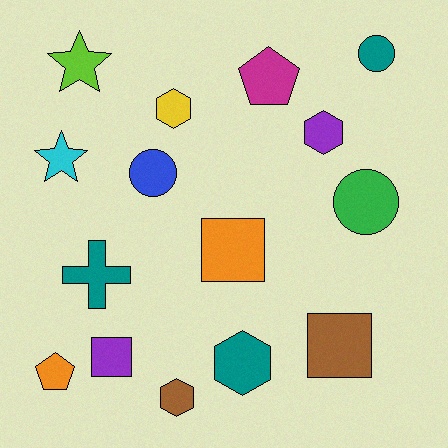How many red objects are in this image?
There are no red objects.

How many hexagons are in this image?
There are 4 hexagons.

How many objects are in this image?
There are 15 objects.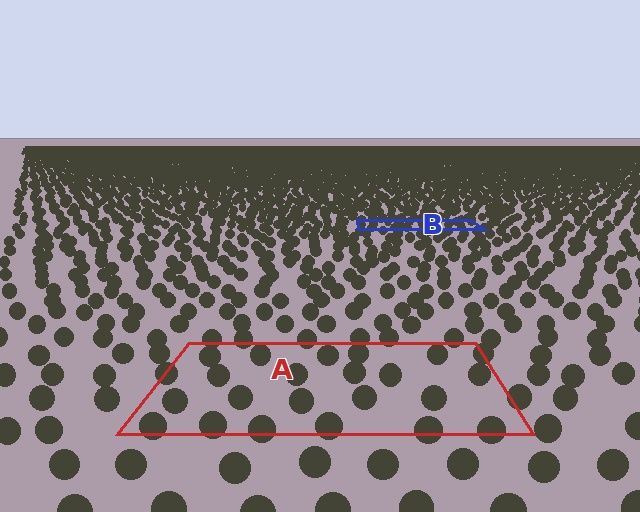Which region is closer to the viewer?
Region A is closer. The texture elements there are larger and more spread out.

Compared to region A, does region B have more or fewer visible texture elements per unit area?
Region B has more texture elements per unit area — they are packed more densely because it is farther away.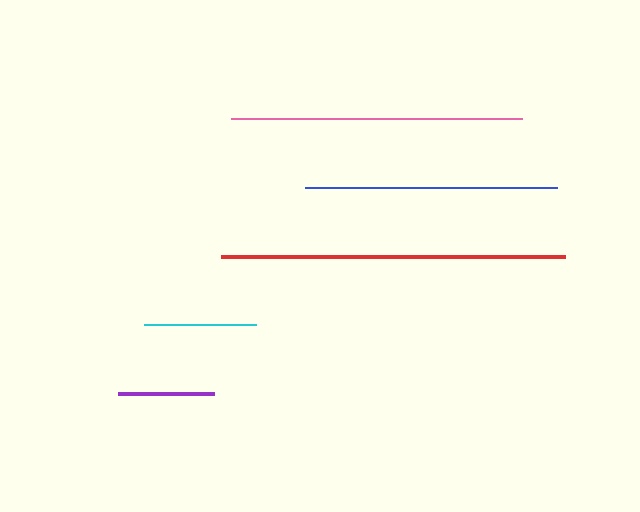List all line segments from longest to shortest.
From longest to shortest: red, pink, blue, cyan, purple.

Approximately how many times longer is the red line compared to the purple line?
The red line is approximately 3.6 times the length of the purple line.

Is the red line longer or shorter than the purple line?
The red line is longer than the purple line.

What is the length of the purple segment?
The purple segment is approximately 96 pixels long.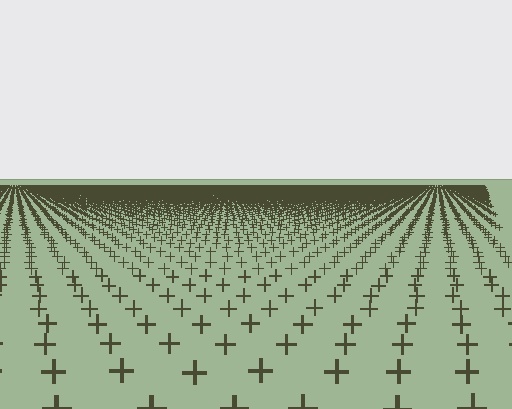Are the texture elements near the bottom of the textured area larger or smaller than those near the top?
Larger. Near the bottom, elements are closer to the viewer and appear at a bigger on-screen size.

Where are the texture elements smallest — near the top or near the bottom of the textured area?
Near the top.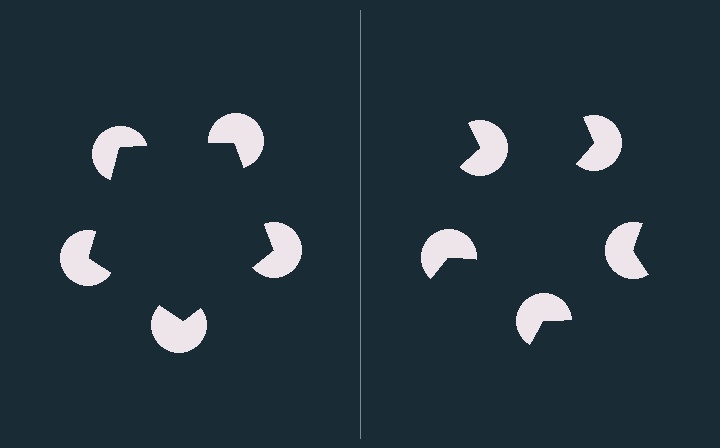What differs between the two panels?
The pac-man discs are positioned identically on both sides; only the wedge orientations differ. On the left they align to a pentagon; on the right they are misaligned.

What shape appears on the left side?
An illusory pentagon.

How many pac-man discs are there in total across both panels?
10 — 5 on each side.